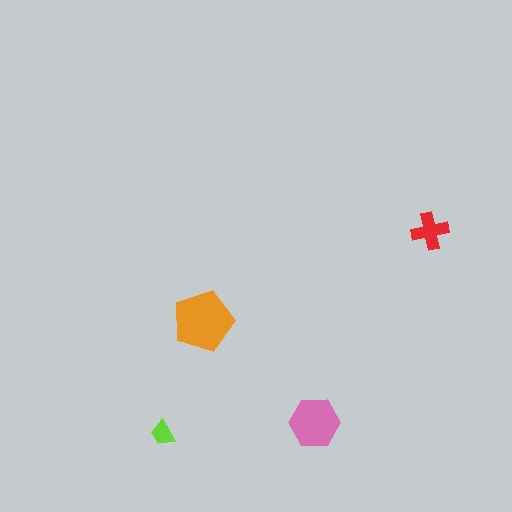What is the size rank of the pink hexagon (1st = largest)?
2nd.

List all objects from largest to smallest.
The orange pentagon, the pink hexagon, the red cross, the lime trapezoid.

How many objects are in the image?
There are 4 objects in the image.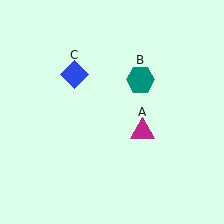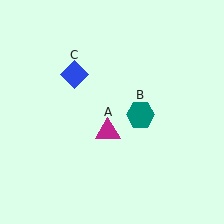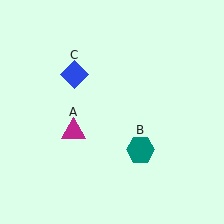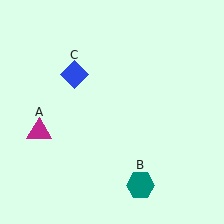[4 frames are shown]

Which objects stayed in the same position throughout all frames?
Blue diamond (object C) remained stationary.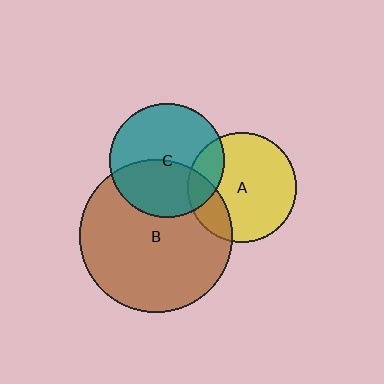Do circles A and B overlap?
Yes.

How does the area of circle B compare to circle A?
Approximately 2.0 times.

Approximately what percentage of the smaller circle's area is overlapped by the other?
Approximately 20%.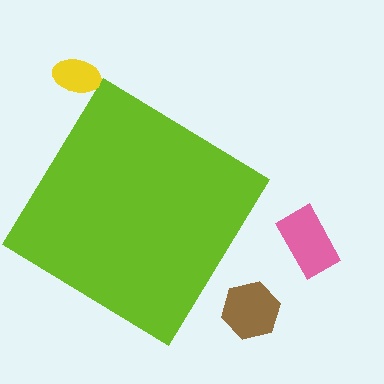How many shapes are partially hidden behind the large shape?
0 shapes are partially hidden.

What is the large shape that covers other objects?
A lime diamond.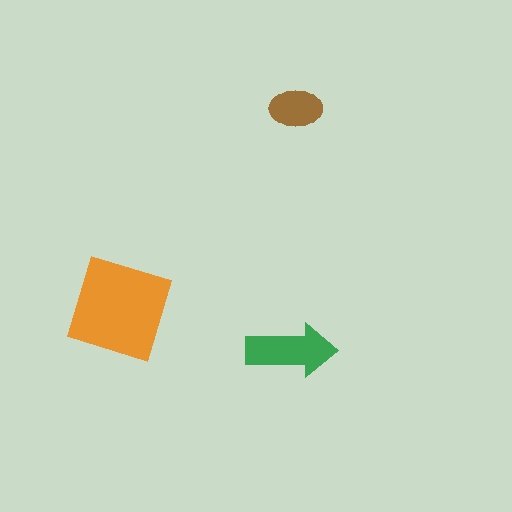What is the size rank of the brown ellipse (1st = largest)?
3rd.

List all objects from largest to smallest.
The orange diamond, the green arrow, the brown ellipse.